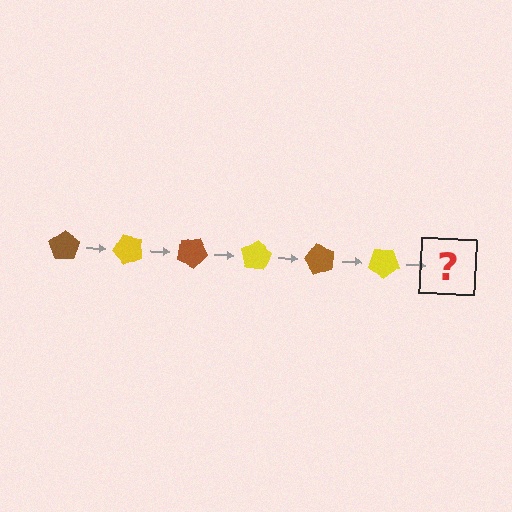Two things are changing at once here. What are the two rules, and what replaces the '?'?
The two rules are that it rotates 50 degrees each step and the color cycles through brown and yellow. The '?' should be a brown pentagon, rotated 300 degrees from the start.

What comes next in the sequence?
The next element should be a brown pentagon, rotated 300 degrees from the start.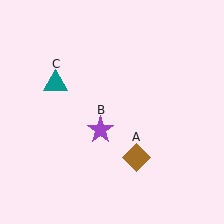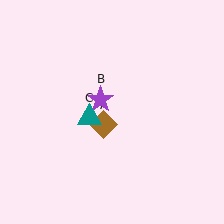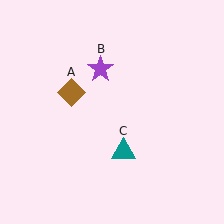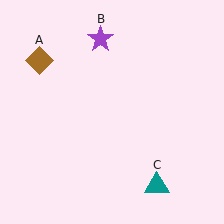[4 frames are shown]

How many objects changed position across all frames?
3 objects changed position: brown diamond (object A), purple star (object B), teal triangle (object C).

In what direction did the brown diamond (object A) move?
The brown diamond (object A) moved up and to the left.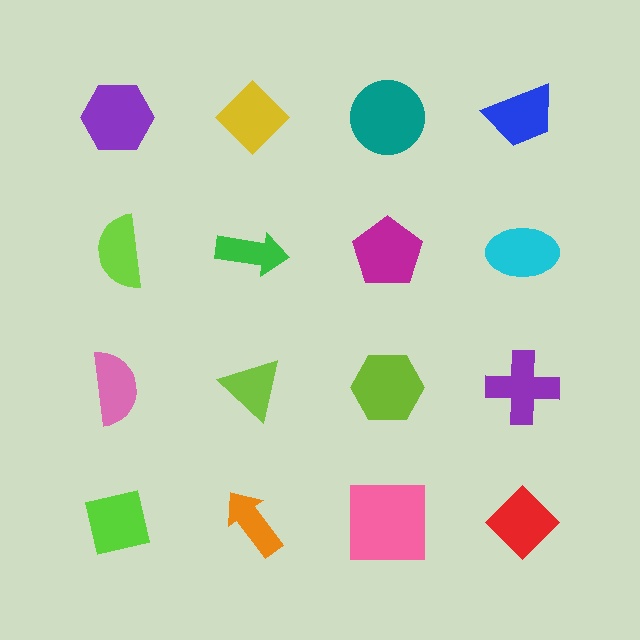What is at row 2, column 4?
A cyan ellipse.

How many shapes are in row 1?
4 shapes.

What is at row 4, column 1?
A lime square.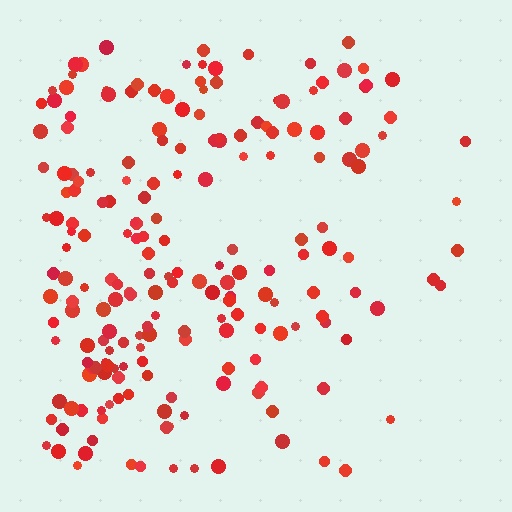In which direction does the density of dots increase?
From right to left, with the left side densest.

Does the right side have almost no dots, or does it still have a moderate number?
Still a moderate number, just noticeably fewer than the left.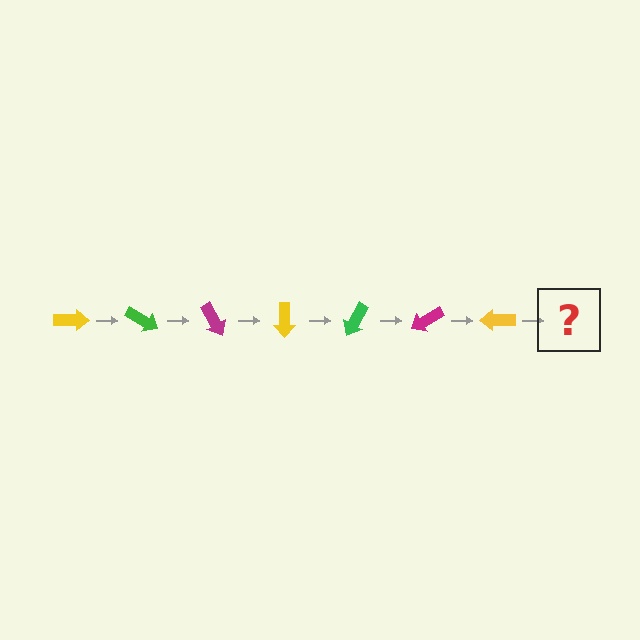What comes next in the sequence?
The next element should be a green arrow, rotated 210 degrees from the start.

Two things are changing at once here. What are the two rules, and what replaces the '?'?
The two rules are that it rotates 30 degrees each step and the color cycles through yellow, green, and magenta. The '?' should be a green arrow, rotated 210 degrees from the start.